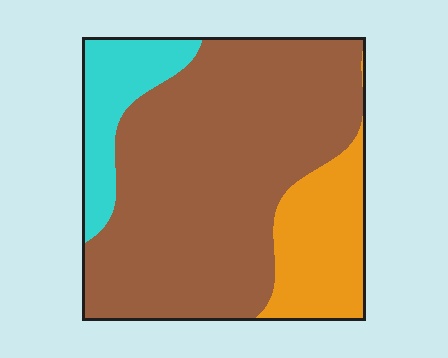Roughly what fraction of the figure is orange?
Orange takes up about one sixth (1/6) of the figure.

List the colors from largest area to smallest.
From largest to smallest: brown, orange, cyan.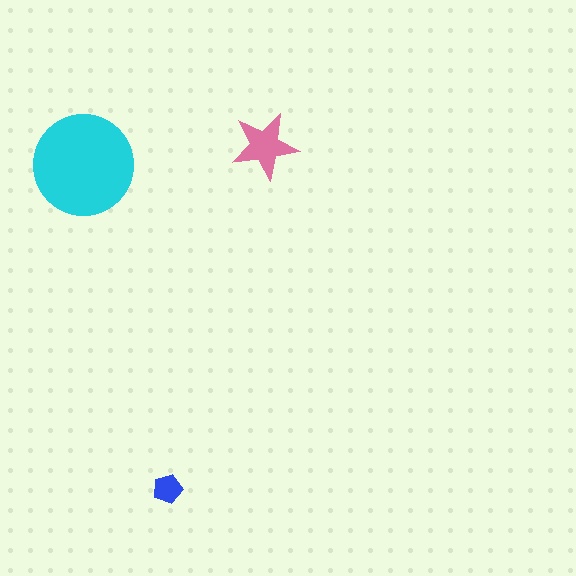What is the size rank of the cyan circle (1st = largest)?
1st.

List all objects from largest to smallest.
The cyan circle, the pink star, the blue pentagon.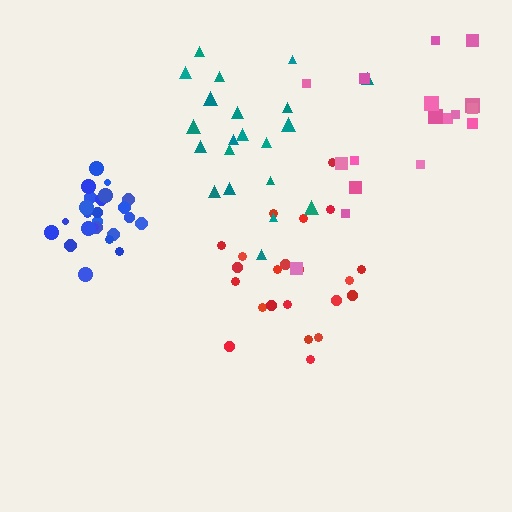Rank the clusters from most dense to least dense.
blue, red, teal, pink.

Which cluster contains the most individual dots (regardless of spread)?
Blue (25).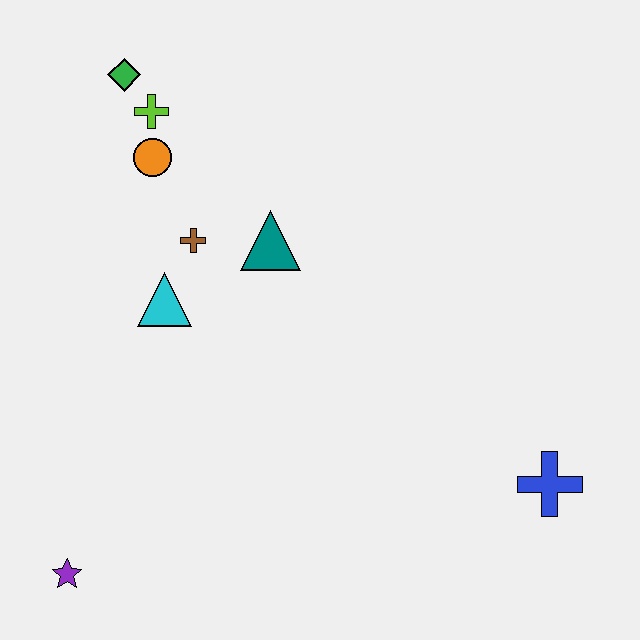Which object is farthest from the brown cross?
The blue cross is farthest from the brown cross.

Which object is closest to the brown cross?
The cyan triangle is closest to the brown cross.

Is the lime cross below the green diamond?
Yes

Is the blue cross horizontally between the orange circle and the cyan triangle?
No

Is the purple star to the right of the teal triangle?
No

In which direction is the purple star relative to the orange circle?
The purple star is below the orange circle.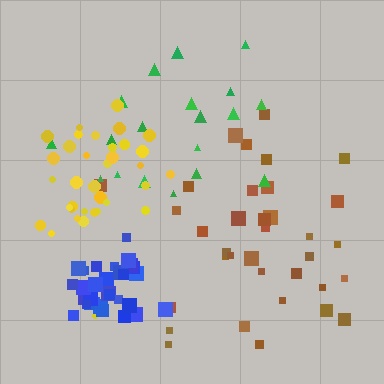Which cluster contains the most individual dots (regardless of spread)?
Brown (35).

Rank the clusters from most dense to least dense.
blue, yellow, brown, green.